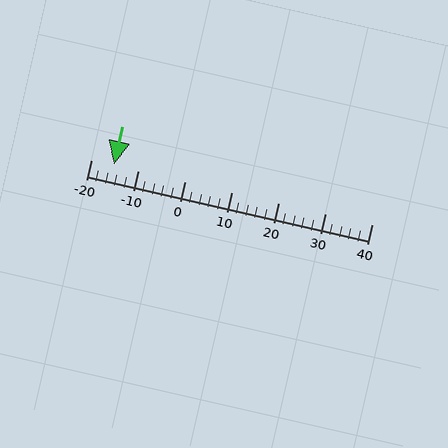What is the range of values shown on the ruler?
The ruler shows values from -20 to 40.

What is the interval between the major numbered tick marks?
The major tick marks are spaced 10 units apart.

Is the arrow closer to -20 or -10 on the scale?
The arrow is closer to -20.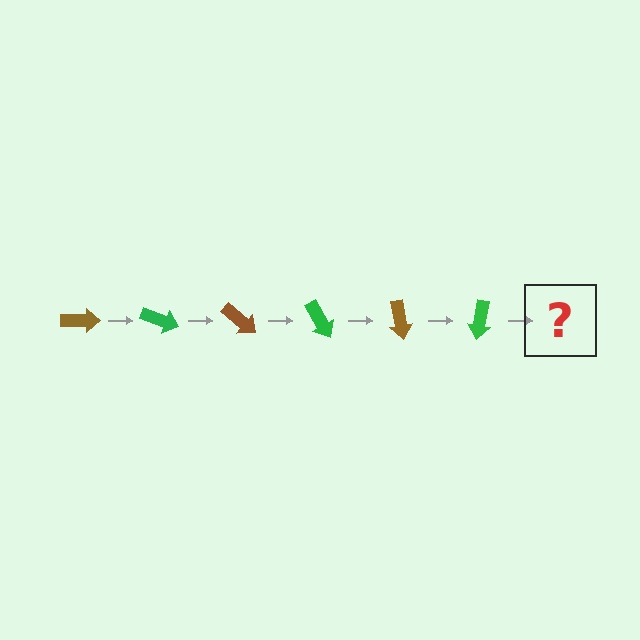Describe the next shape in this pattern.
It should be a brown arrow, rotated 120 degrees from the start.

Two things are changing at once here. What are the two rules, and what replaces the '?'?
The two rules are that it rotates 20 degrees each step and the color cycles through brown and green. The '?' should be a brown arrow, rotated 120 degrees from the start.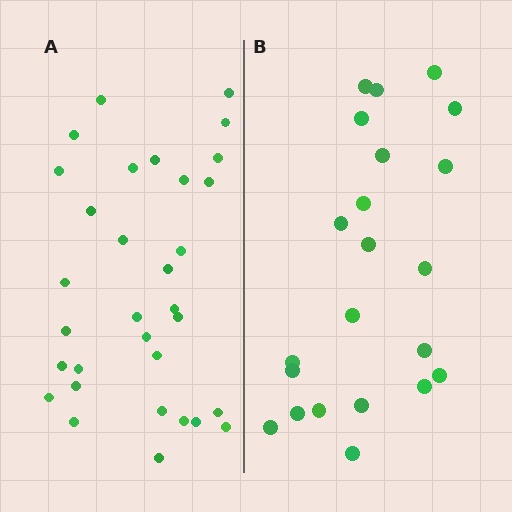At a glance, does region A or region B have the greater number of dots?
Region A (the left region) has more dots.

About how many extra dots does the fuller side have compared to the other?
Region A has roughly 10 or so more dots than region B.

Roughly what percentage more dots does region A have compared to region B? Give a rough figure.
About 45% more.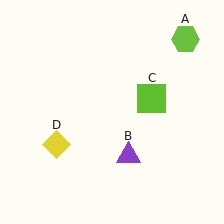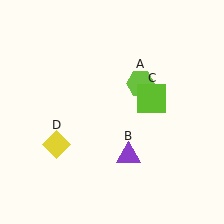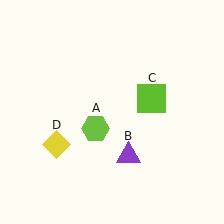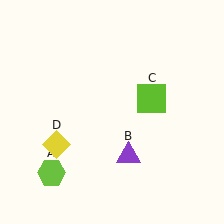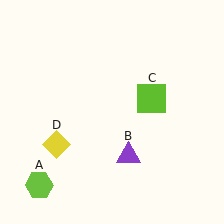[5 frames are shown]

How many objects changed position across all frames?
1 object changed position: lime hexagon (object A).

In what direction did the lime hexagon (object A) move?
The lime hexagon (object A) moved down and to the left.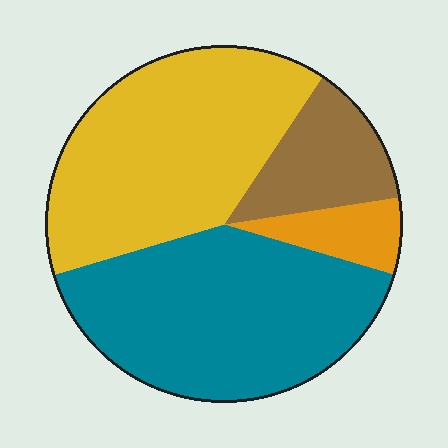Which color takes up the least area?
Orange, at roughly 5%.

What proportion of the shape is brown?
Brown covers 13% of the shape.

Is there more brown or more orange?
Brown.